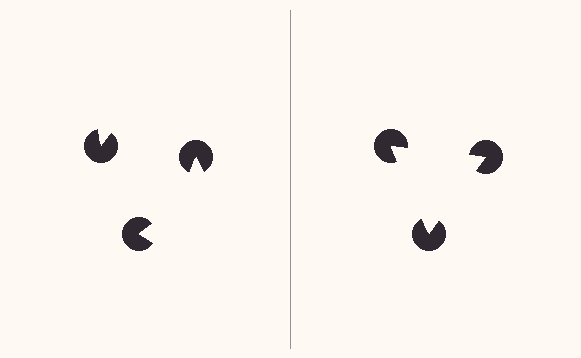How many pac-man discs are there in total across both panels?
6 — 3 on each side.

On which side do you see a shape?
An illusory triangle appears on the right side. On the left side the wedge cuts are rotated, so no coherent shape forms.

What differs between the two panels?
The pac-man discs are positioned identically on both sides; only the wedge orientations differ. On the right they align to a triangle; on the left they are misaligned.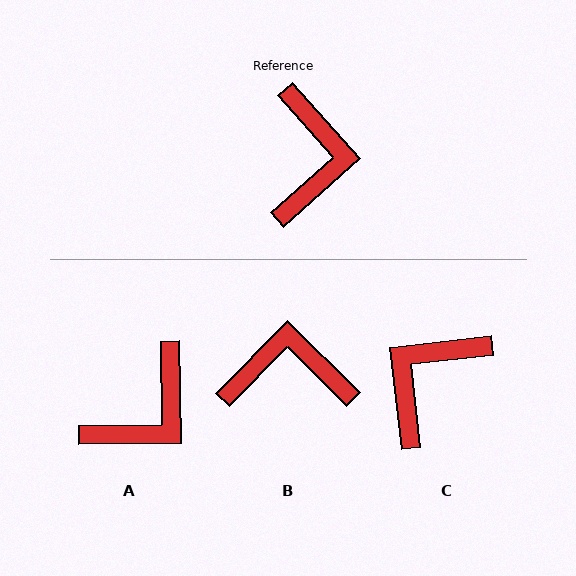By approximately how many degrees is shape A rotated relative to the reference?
Approximately 41 degrees clockwise.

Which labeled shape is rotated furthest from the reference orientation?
C, about 145 degrees away.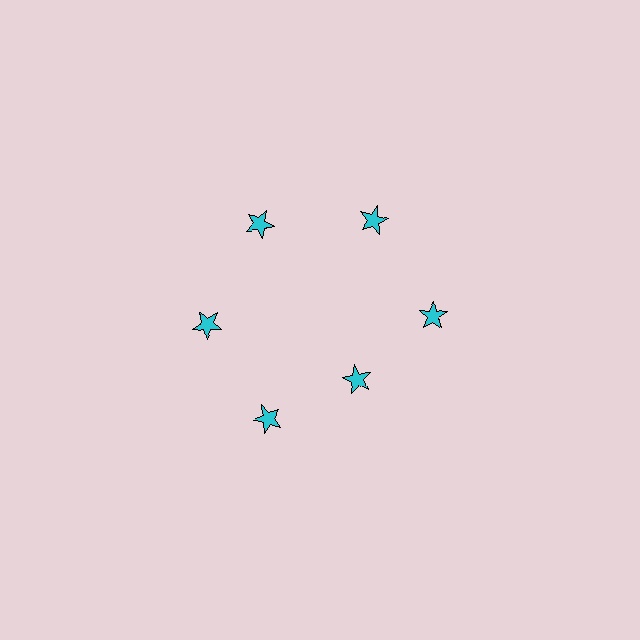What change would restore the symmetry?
The symmetry would be restored by moving it outward, back onto the ring so that all 6 stars sit at equal angles and equal distance from the center.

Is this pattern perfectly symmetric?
No. The 6 cyan stars are arranged in a ring, but one element near the 5 o'clock position is pulled inward toward the center, breaking the 6-fold rotational symmetry.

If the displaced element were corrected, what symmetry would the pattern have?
It would have 6-fold rotational symmetry — the pattern would map onto itself every 60 degrees.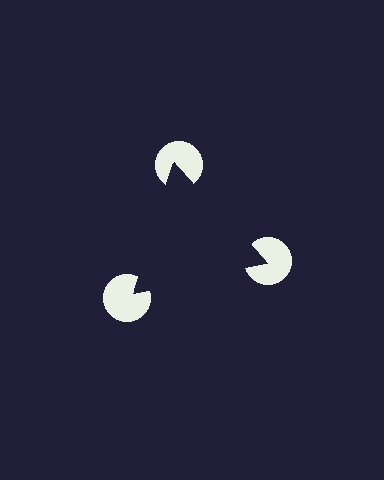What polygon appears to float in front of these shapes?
An illusory triangle — its edges are inferred from the aligned wedge cuts in the pac-man discs, not physically drawn.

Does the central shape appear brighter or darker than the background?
It typically appears slightly darker than the background, even though no actual brightness change is drawn.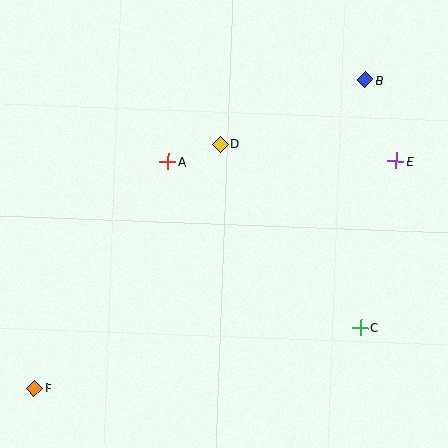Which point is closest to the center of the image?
Point D at (220, 144) is closest to the center.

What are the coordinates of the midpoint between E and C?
The midpoint between E and C is at (378, 244).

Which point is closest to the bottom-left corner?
Point F is closest to the bottom-left corner.